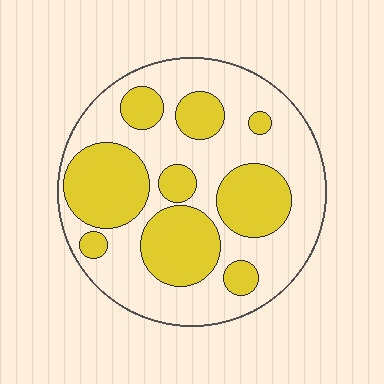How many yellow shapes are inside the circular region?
9.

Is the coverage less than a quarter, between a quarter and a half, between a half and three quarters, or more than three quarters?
Between a quarter and a half.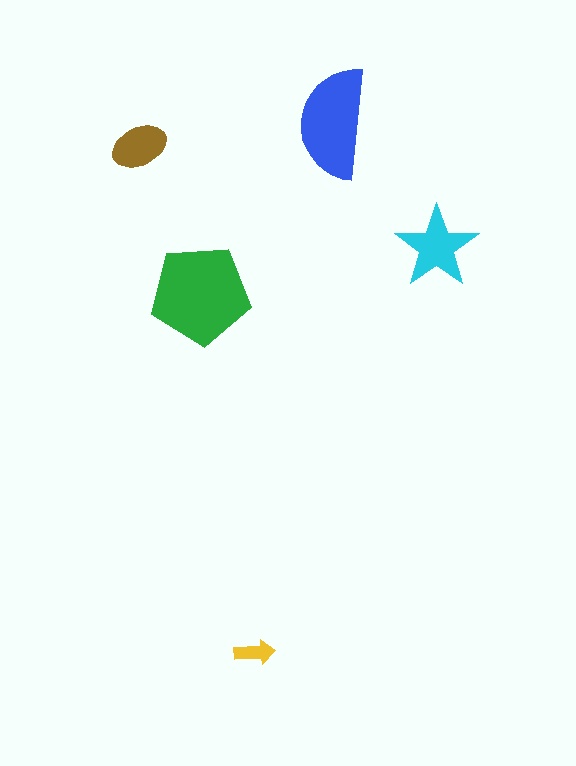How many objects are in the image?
There are 5 objects in the image.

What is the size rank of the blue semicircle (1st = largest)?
2nd.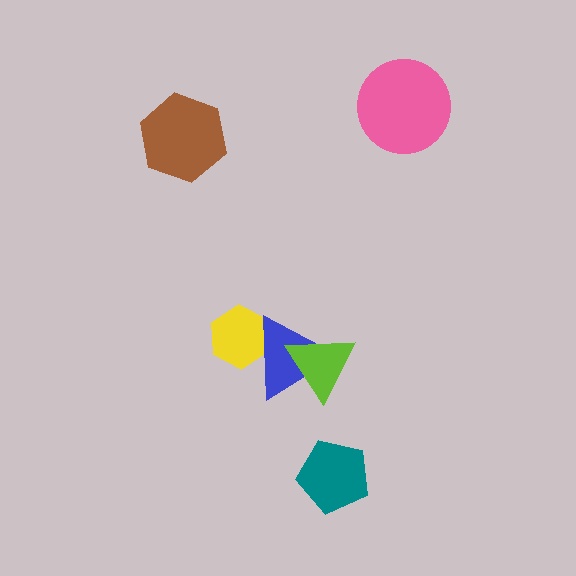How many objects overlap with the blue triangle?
2 objects overlap with the blue triangle.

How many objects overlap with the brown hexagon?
0 objects overlap with the brown hexagon.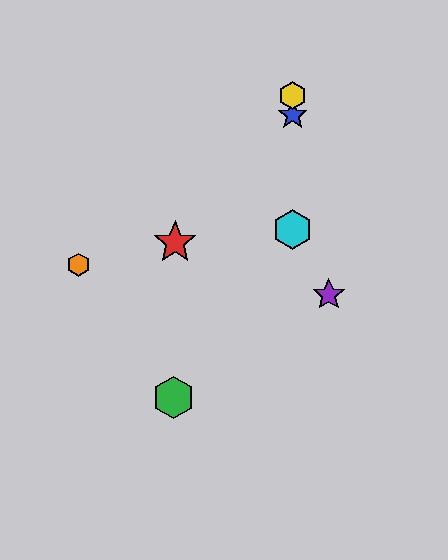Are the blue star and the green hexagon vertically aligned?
No, the blue star is at x≈293 and the green hexagon is at x≈173.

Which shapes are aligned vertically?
The blue star, the yellow hexagon, the cyan hexagon are aligned vertically.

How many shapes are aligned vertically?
3 shapes (the blue star, the yellow hexagon, the cyan hexagon) are aligned vertically.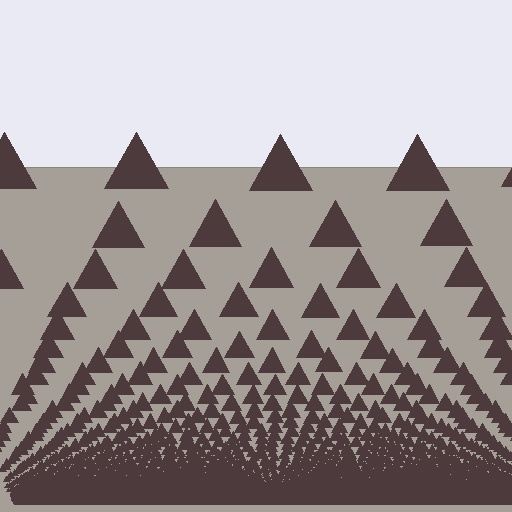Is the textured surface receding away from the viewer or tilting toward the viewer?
The surface appears to tilt toward the viewer. Texture elements get larger and sparser toward the top.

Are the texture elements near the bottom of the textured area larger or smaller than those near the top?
Smaller. The gradient is inverted — elements near the bottom are smaller and denser.